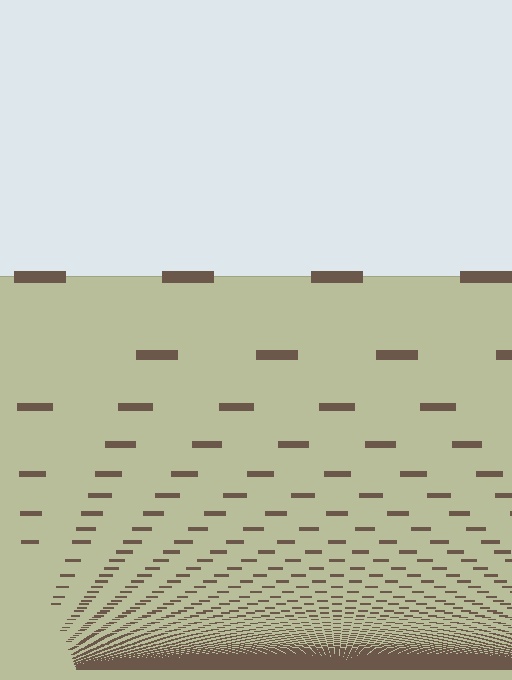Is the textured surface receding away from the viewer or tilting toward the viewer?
The surface appears to tilt toward the viewer. Texture elements get larger and sparser toward the top.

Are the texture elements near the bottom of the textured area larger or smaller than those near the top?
Smaller. The gradient is inverted — elements near the bottom are smaller and denser.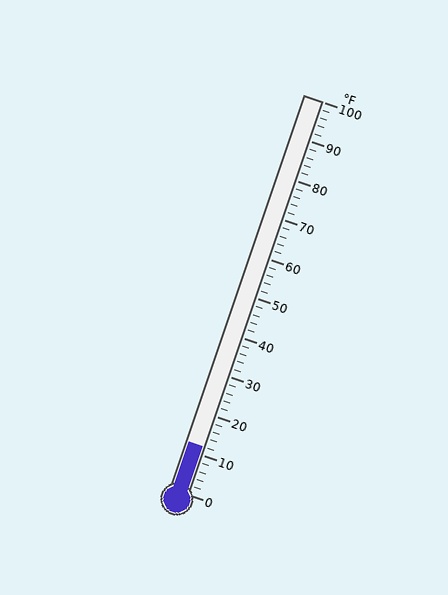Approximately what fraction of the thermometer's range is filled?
The thermometer is filled to approximately 10% of its range.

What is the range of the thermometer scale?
The thermometer scale ranges from 0°F to 100°F.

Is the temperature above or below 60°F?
The temperature is below 60°F.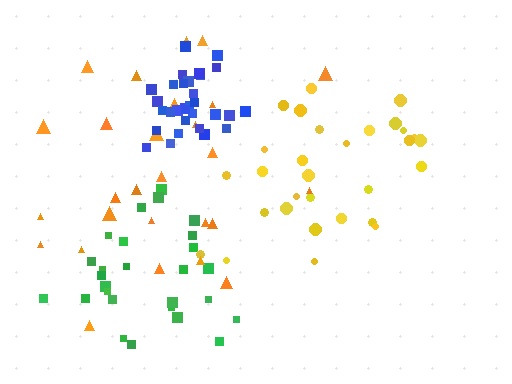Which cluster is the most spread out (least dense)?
Orange.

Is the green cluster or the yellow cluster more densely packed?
Green.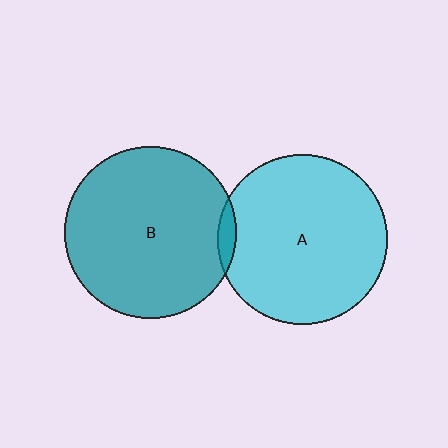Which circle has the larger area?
Circle B (teal).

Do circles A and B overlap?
Yes.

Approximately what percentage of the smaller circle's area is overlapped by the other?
Approximately 5%.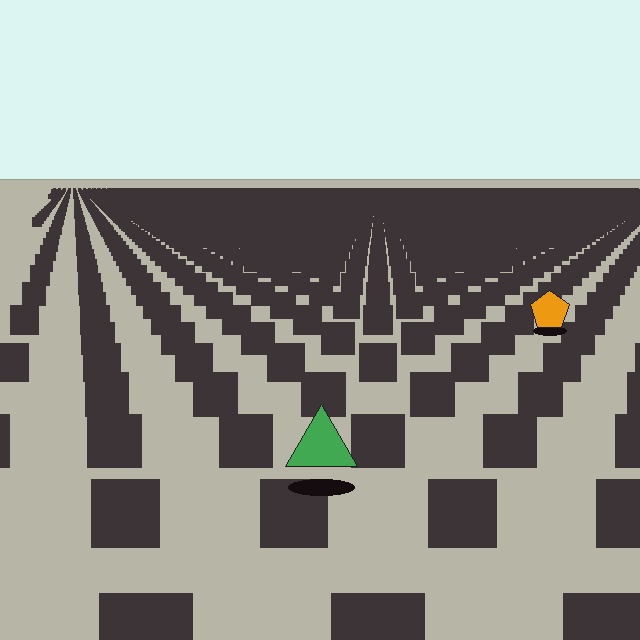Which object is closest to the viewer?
The green triangle is closest. The texture marks near it are larger and more spread out.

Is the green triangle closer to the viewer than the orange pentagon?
Yes. The green triangle is closer — you can tell from the texture gradient: the ground texture is coarser near it.